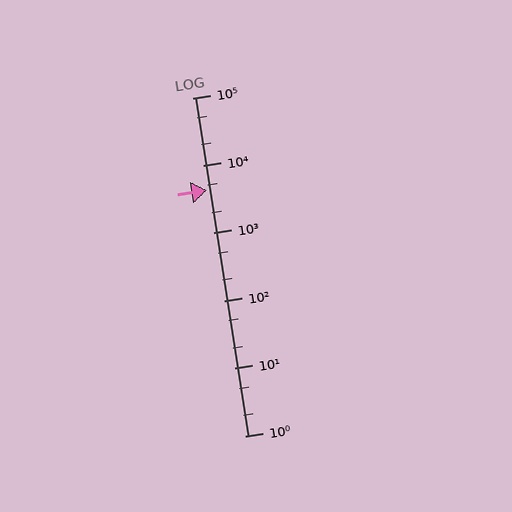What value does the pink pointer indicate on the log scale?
The pointer indicates approximately 4300.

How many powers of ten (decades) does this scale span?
The scale spans 5 decades, from 1 to 100000.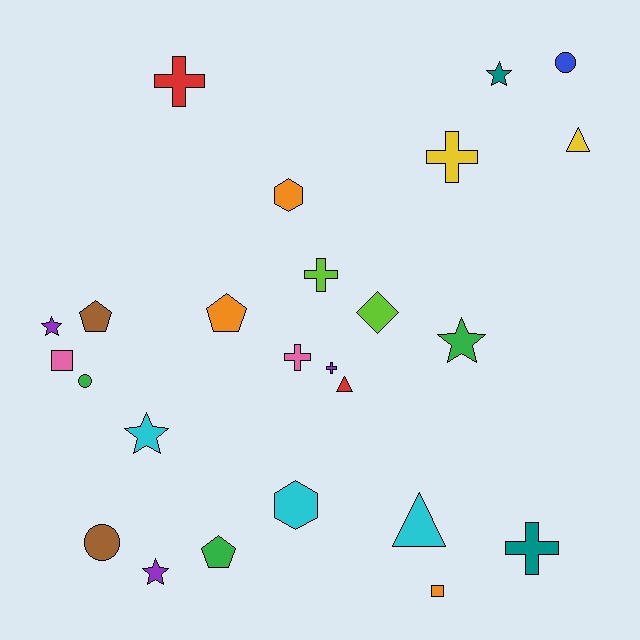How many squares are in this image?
There are 2 squares.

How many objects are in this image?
There are 25 objects.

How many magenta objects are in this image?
There are no magenta objects.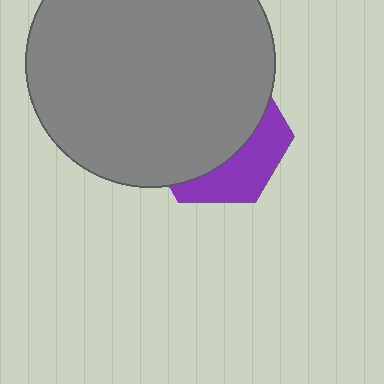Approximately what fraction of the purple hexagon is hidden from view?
Roughly 67% of the purple hexagon is hidden behind the gray circle.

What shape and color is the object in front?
The object in front is a gray circle.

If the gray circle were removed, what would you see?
You would see the complete purple hexagon.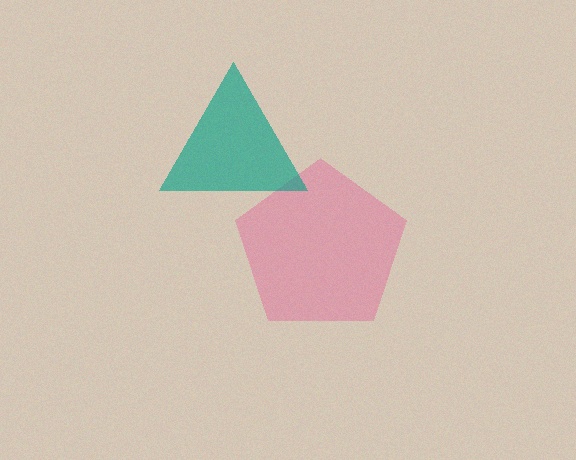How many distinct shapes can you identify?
There are 2 distinct shapes: a pink pentagon, a teal triangle.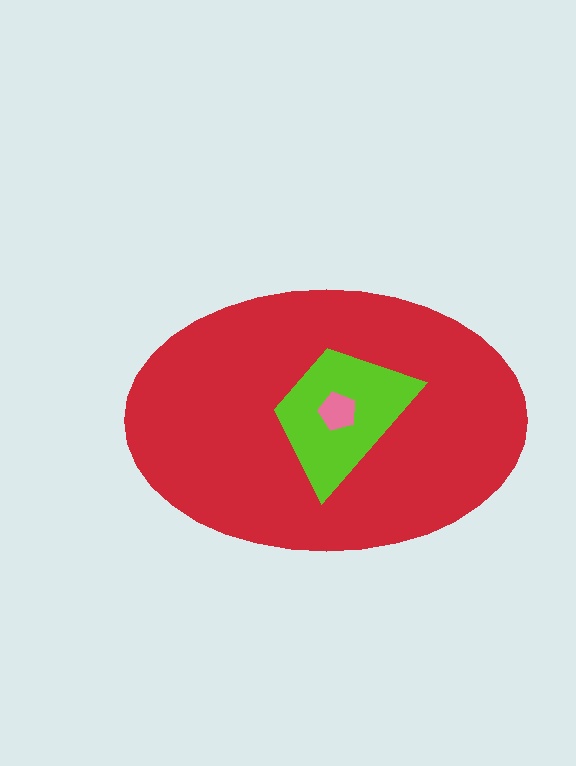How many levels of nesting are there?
3.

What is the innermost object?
The pink pentagon.